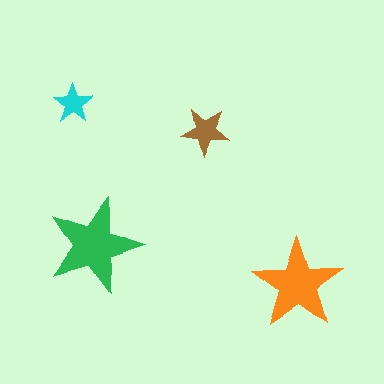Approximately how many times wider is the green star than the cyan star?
About 2.5 times wider.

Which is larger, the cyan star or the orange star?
The orange one.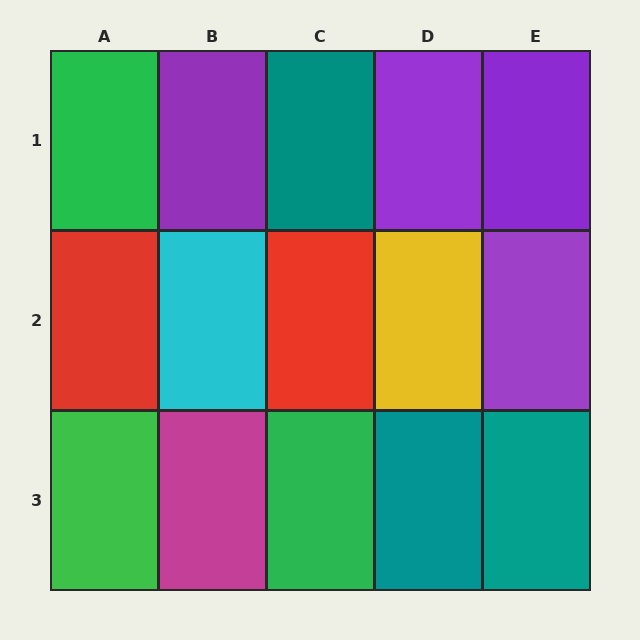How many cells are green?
3 cells are green.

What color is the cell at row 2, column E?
Purple.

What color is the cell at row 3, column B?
Magenta.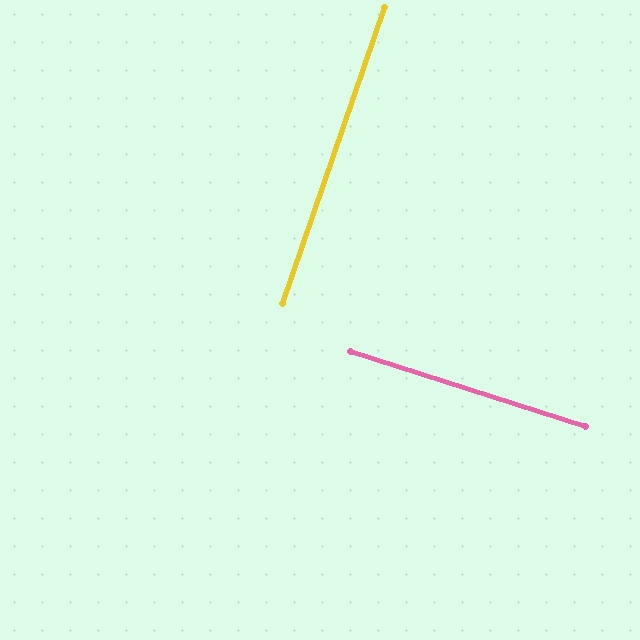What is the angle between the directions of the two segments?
Approximately 89 degrees.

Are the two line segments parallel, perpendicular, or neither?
Perpendicular — they meet at approximately 89°.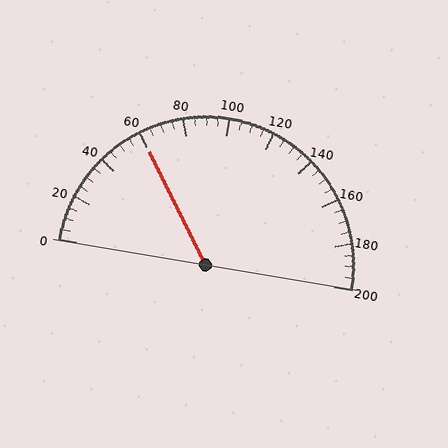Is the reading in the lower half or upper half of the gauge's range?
The reading is in the lower half of the range (0 to 200).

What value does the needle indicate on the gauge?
The needle indicates approximately 60.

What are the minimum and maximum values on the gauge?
The gauge ranges from 0 to 200.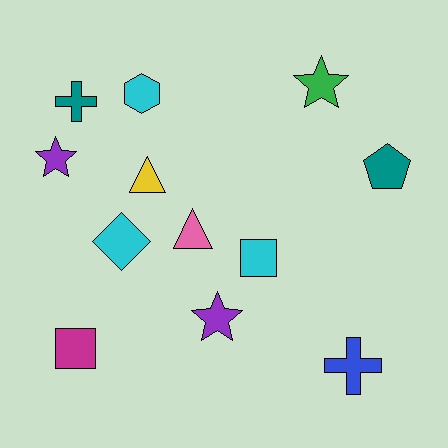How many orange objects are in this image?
There are no orange objects.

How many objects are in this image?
There are 12 objects.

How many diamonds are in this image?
There is 1 diamond.